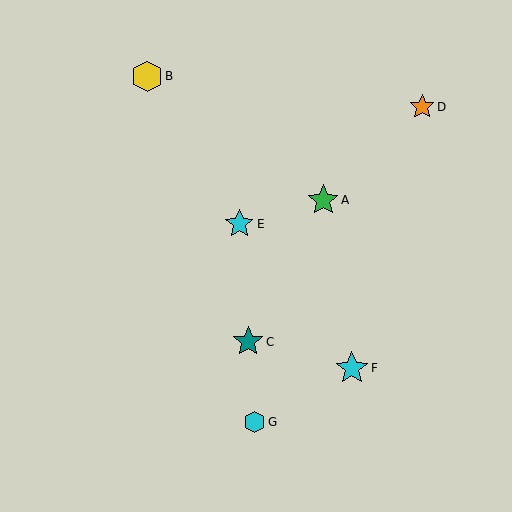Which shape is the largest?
The cyan star (labeled F) is the largest.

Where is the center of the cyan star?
The center of the cyan star is at (239, 224).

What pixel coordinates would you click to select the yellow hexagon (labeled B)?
Click at (147, 76) to select the yellow hexagon B.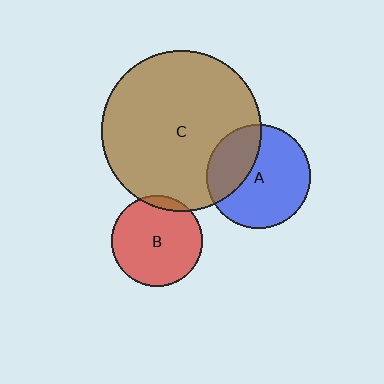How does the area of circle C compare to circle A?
Approximately 2.4 times.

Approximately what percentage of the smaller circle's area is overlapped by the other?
Approximately 5%.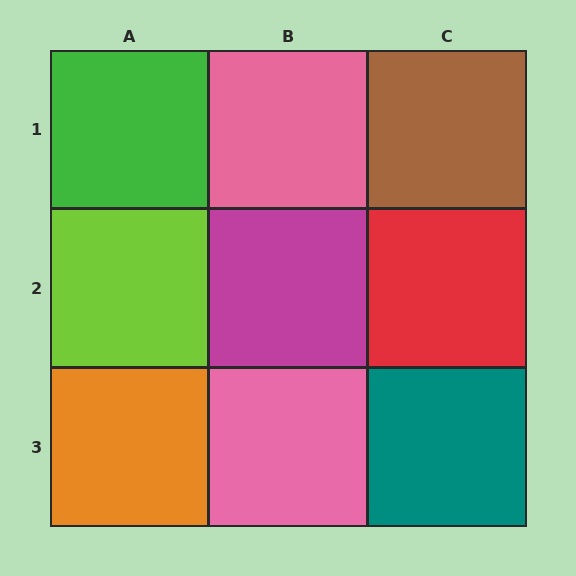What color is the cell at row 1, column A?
Green.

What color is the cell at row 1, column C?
Brown.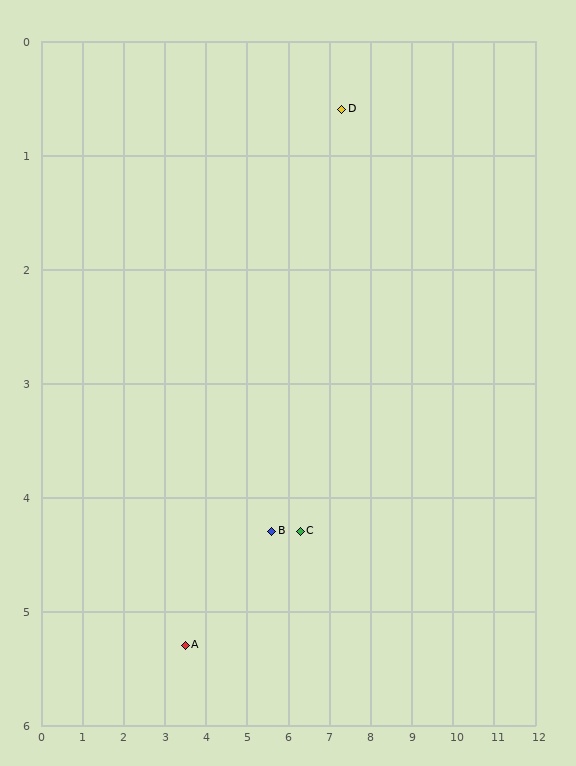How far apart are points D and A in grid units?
Points D and A are about 6.0 grid units apart.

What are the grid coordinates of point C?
Point C is at approximately (6.3, 4.3).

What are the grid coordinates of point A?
Point A is at approximately (3.5, 5.3).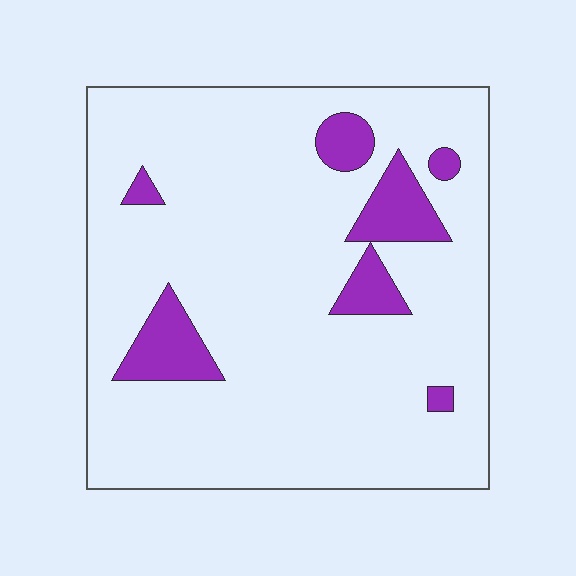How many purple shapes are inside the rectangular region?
7.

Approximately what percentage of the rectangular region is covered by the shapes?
Approximately 10%.